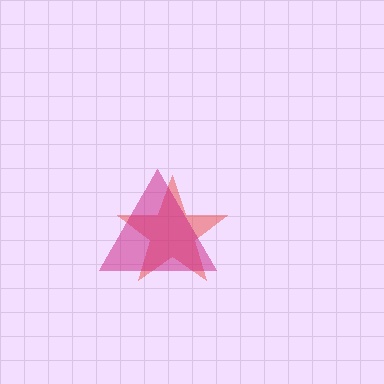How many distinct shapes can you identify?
There are 2 distinct shapes: a red star, a magenta triangle.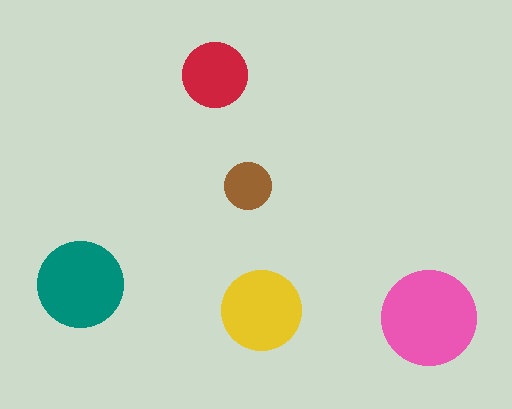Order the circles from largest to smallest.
the pink one, the teal one, the yellow one, the red one, the brown one.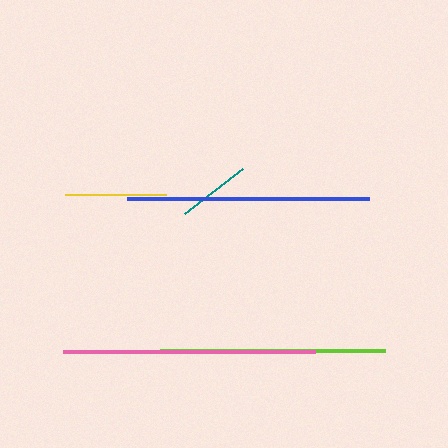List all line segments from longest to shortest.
From longest to shortest: pink, blue, lime, yellow, teal.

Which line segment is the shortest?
The teal line is the shortest at approximately 74 pixels.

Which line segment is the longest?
The pink line is the longest at approximately 252 pixels.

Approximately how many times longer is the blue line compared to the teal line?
The blue line is approximately 3.3 times the length of the teal line.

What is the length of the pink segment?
The pink segment is approximately 252 pixels long.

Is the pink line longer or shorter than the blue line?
The pink line is longer than the blue line.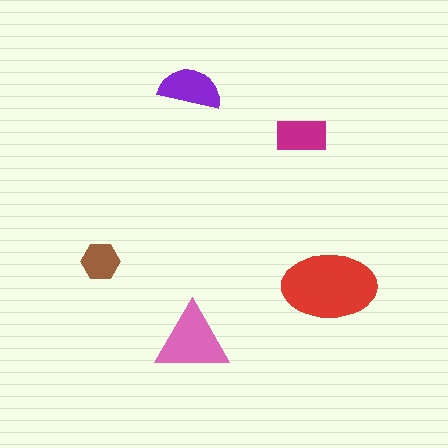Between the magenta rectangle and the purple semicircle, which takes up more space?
The purple semicircle.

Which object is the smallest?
The brown hexagon.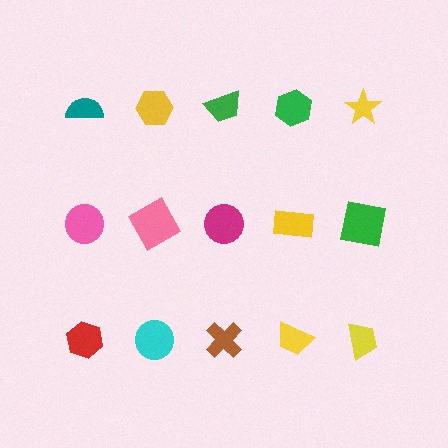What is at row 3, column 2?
A cyan circle.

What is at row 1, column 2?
A yellow hexagon.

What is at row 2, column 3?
A magenta circle.